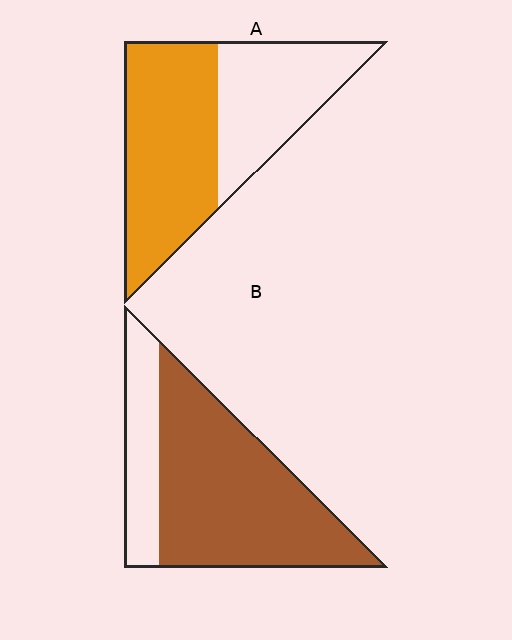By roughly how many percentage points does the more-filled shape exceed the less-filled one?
By roughly 15 percentage points (B over A).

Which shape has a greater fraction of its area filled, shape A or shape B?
Shape B.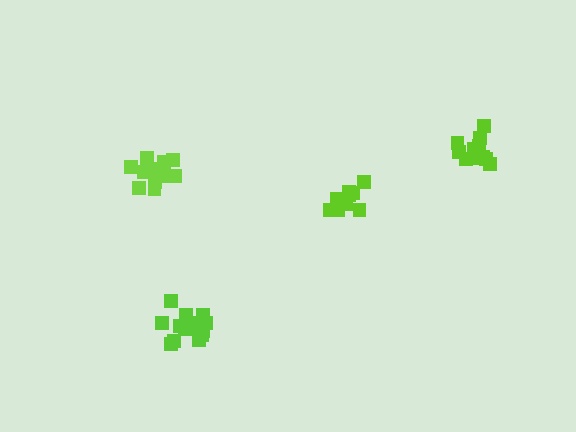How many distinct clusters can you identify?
There are 4 distinct clusters.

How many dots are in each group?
Group 1: 9 dots, Group 2: 14 dots, Group 3: 15 dots, Group 4: 13 dots (51 total).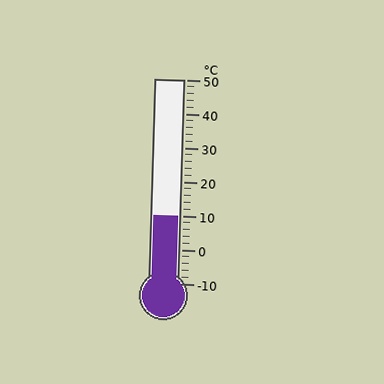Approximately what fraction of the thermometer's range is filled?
The thermometer is filled to approximately 35% of its range.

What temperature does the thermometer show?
The thermometer shows approximately 10°C.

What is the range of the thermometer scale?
The thermometer scale ranges from -10°C to 50°C.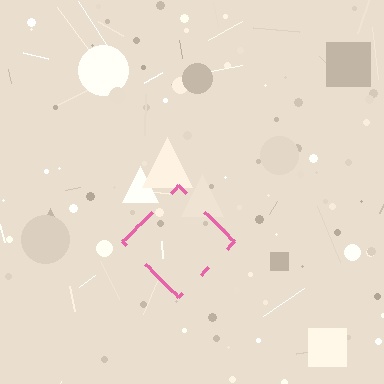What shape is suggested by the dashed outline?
The dashed outline suggests a diamond.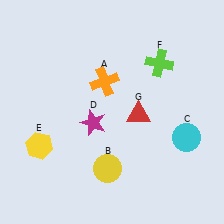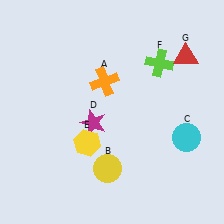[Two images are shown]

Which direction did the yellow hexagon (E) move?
The yellow hexagon (E) moved right.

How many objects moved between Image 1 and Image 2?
2 objects moved between the two images.